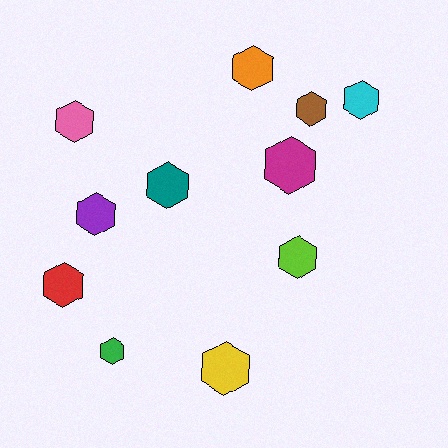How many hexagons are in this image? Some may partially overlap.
There are 11 hexagons.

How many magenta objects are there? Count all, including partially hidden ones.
There is 1 magenta object.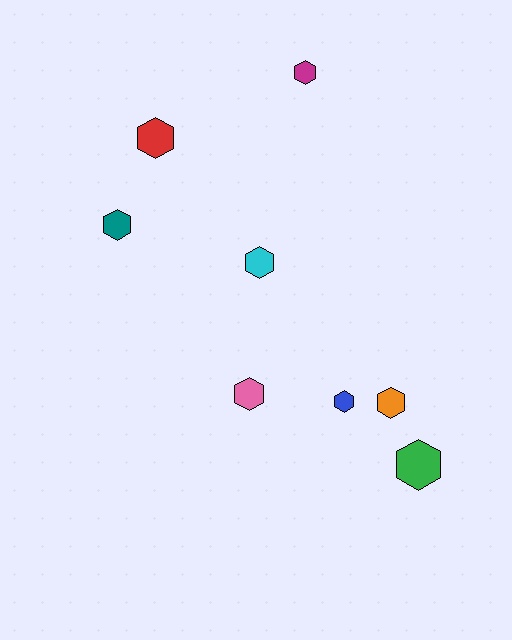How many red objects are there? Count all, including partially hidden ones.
There is 1 red object.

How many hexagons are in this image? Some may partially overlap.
There are 8 hexagons.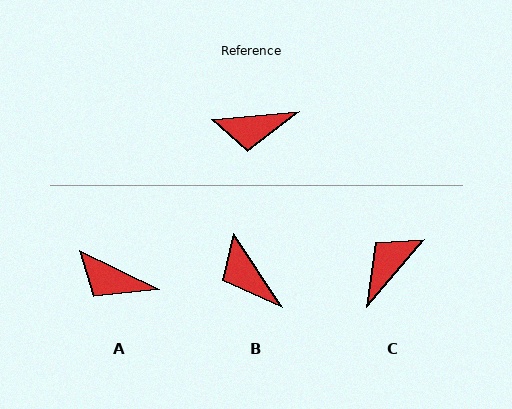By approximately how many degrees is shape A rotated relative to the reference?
Approximately 31 degrees clockwise.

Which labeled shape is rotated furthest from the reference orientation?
C, about 135 degrees away.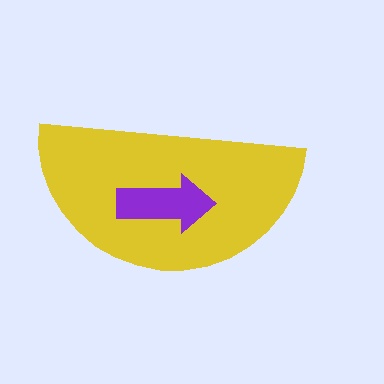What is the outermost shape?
The yellow semicircle.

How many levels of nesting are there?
2.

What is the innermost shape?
The purple arrow.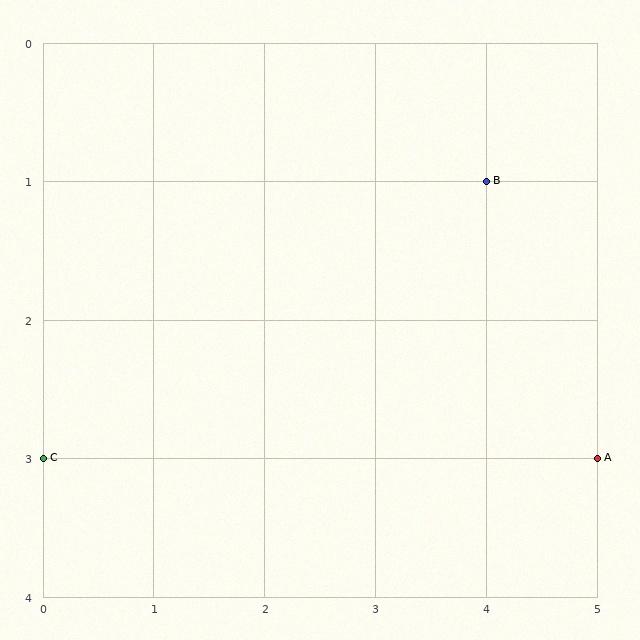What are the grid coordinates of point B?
Point B is at grid coordinates (4, 1).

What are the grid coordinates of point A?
Point A is at grid coordinates (5, 3).